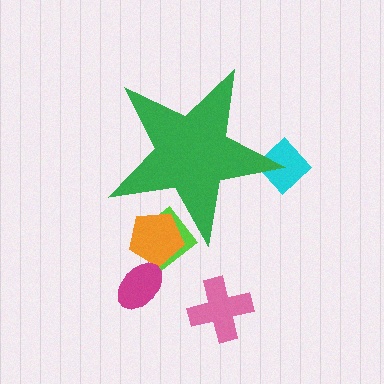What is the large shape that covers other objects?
A green star.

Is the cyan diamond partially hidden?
Yes, the cyan diamond is partially hidden behind the green star.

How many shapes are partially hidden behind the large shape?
3 shapes are partially hidden.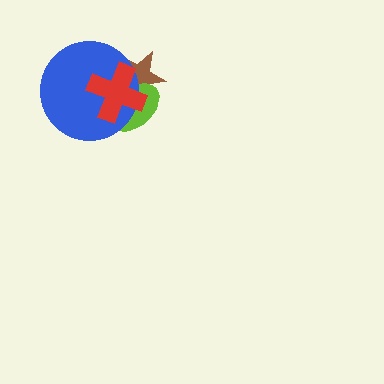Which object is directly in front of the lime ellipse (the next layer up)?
The blue circle is directly in front of the lime ellipse.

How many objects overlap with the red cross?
3 objects overlap with the red cross.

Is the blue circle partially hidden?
Yes, it is partially covered by another shape.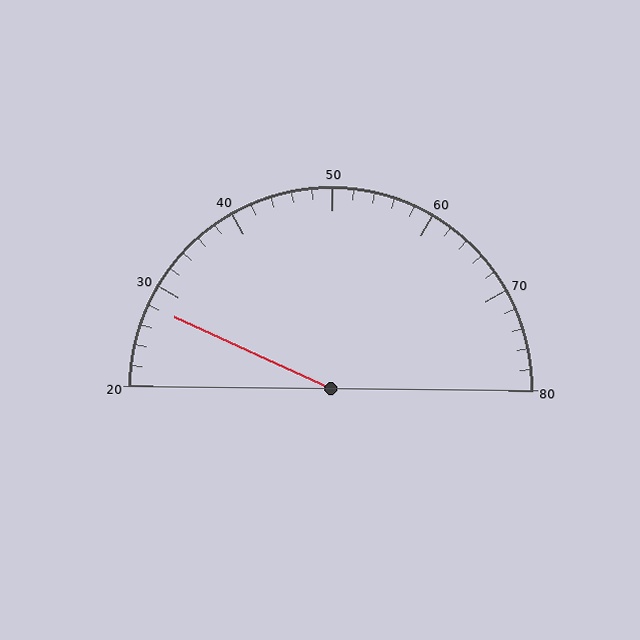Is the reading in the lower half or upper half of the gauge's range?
The reading is in the lower half of the range (20 to 80).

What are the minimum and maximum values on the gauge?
The gauge ranges from 20 to 80.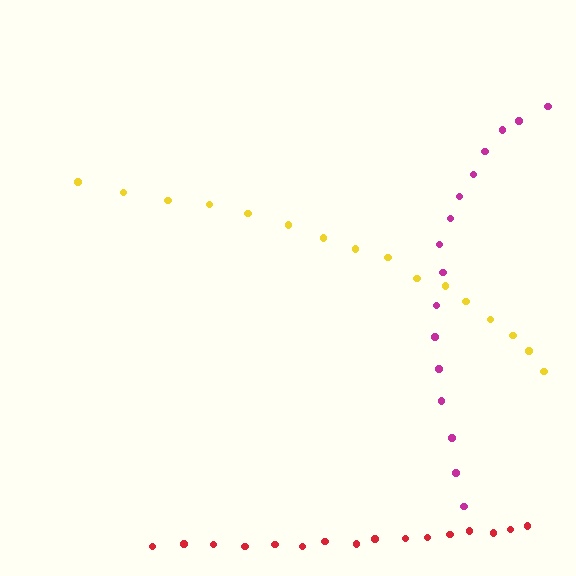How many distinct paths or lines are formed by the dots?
There are 3 distinct paths.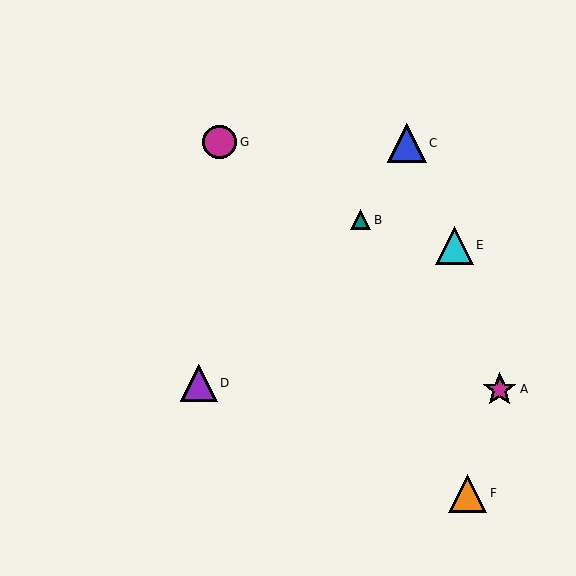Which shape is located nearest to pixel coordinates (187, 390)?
The purple triangle (labeled D) at (199, 383) is nearest to that location.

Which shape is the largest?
The blue triangle (labeled C) is the largest.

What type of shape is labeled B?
Shape B is a teal triangle.